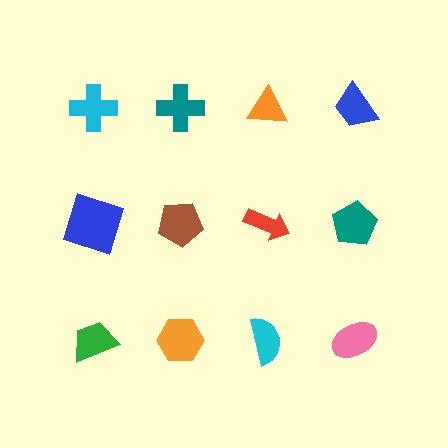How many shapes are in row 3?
4 shapes.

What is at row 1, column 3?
An orange triangle.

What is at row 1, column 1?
A cyan cross.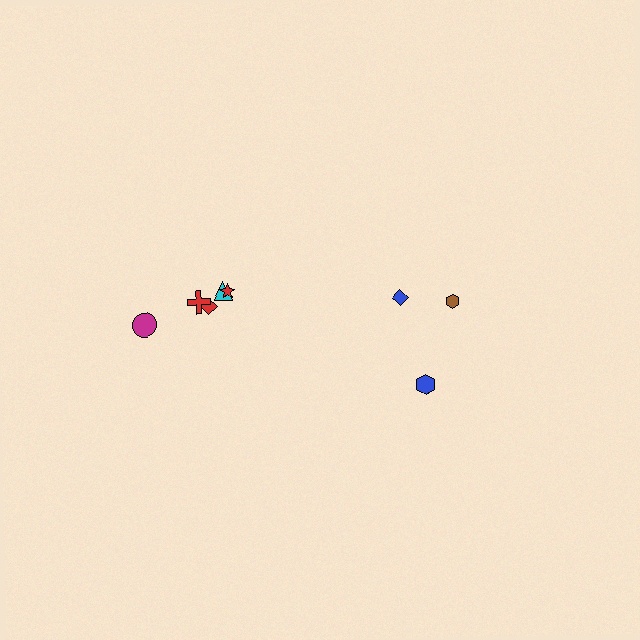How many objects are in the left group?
There are 5 objects.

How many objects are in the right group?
There are 3 objects.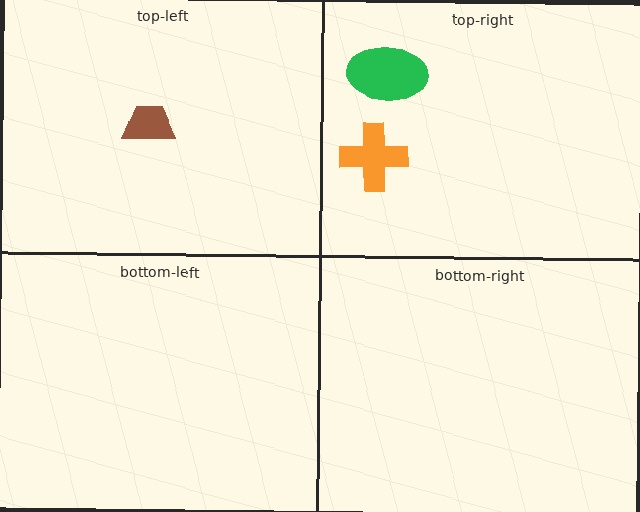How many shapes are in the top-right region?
2.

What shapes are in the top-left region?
The brown trapezoid.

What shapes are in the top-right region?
The orange cross, the green ellipse.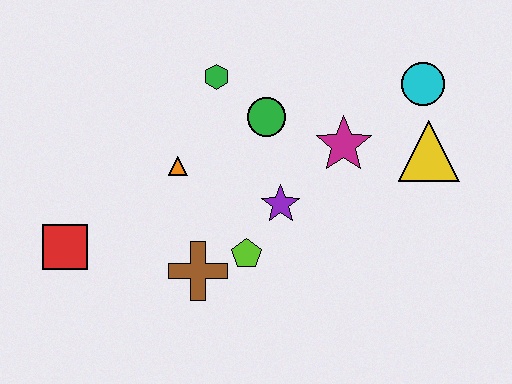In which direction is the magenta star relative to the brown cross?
The magenta star is to the right of the brown cross.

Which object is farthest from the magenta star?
The red square is farthest from the magenta star.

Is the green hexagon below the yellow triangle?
No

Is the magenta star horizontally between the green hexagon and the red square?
No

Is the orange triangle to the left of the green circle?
Yes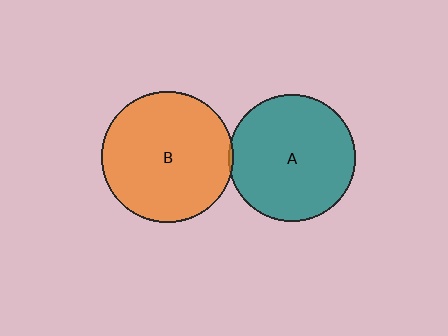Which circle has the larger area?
Circle B (orange).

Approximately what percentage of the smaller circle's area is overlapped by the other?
Approximately 5%.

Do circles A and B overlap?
Yes.